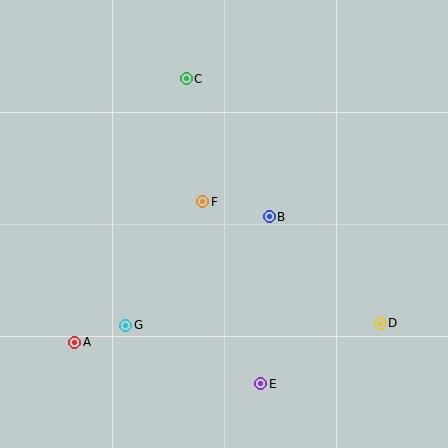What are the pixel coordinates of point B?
Point B is at (269, 217).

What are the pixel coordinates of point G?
Point G is at (126, 325).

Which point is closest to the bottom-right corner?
Point D is closest to the bottom-right corner.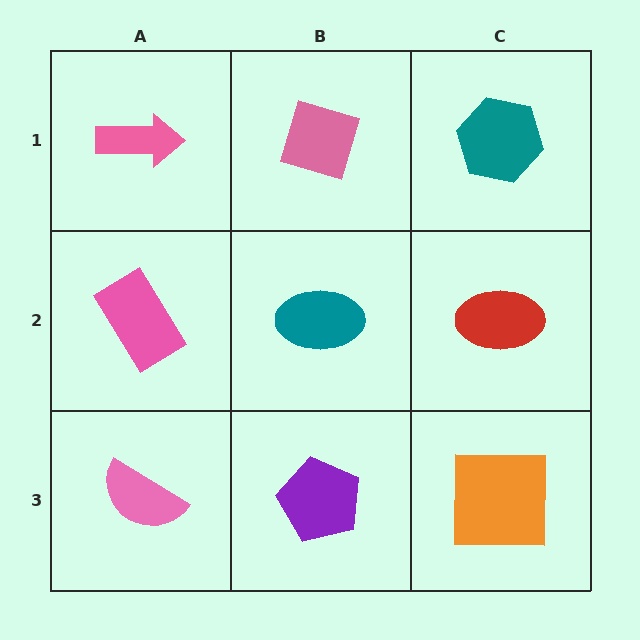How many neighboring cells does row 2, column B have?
4.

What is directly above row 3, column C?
A red ellipse.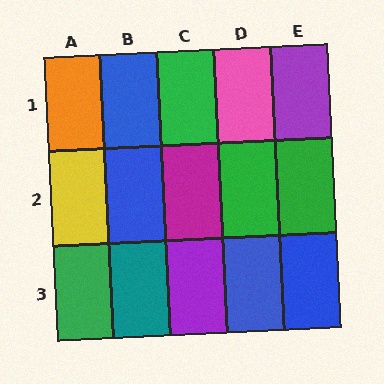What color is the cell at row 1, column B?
Blue.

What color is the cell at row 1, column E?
Purple.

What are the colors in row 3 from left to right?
Green, teal, purple, blue, blue.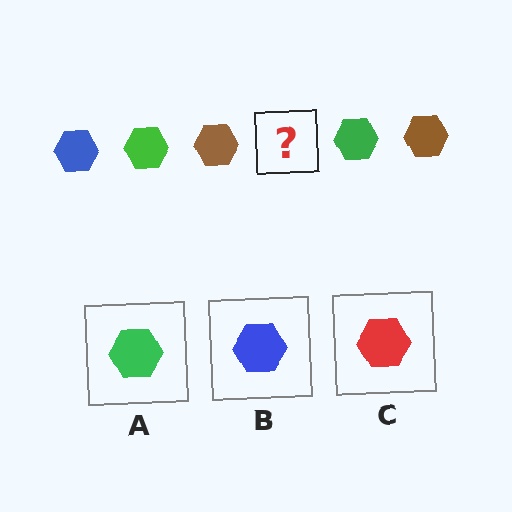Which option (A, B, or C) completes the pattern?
B.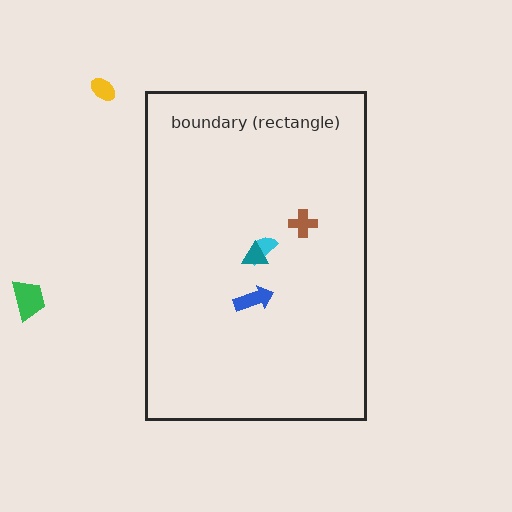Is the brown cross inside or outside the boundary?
Inside.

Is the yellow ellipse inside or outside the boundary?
Outside.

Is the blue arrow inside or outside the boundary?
Inside.